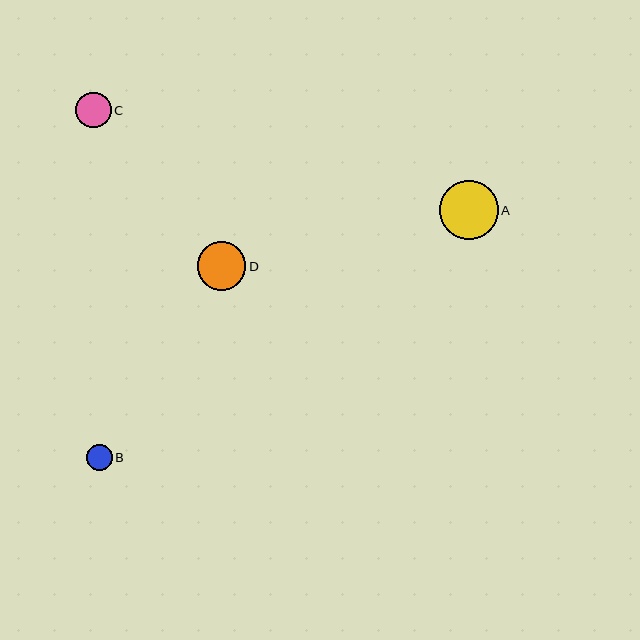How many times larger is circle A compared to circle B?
Circle A is approximately 2.2 times the size of circle B.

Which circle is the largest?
Circle A is the largest with a size of approximately 59 pixels.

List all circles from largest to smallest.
From largest to smallest: A, D, C, B.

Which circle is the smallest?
Circle B is the smallest with a size of approximately 26 pixels.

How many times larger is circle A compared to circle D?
Circle A is approximately 1.2 times the size of circle D.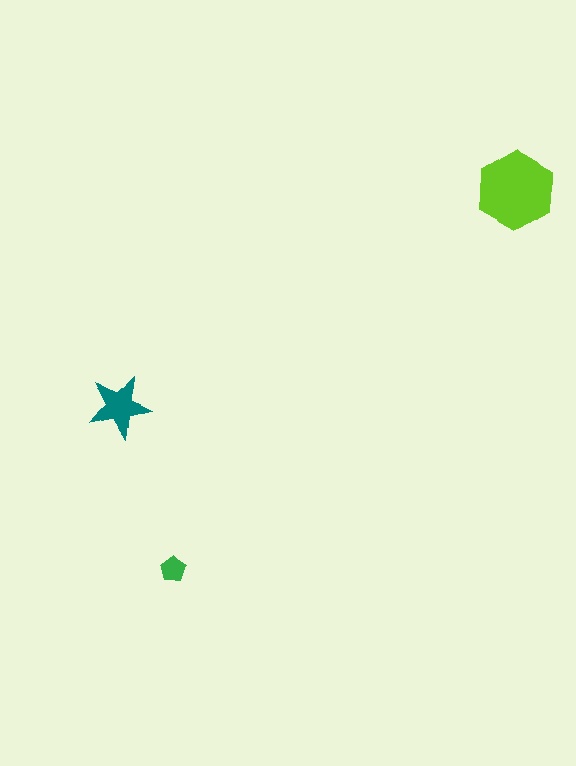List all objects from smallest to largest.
The green pentagon, the teal star, the lime hexagon.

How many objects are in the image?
There are 3 objects in the image.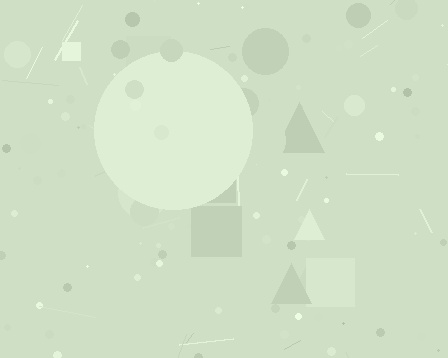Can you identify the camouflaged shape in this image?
The camouflaged shape is a circle.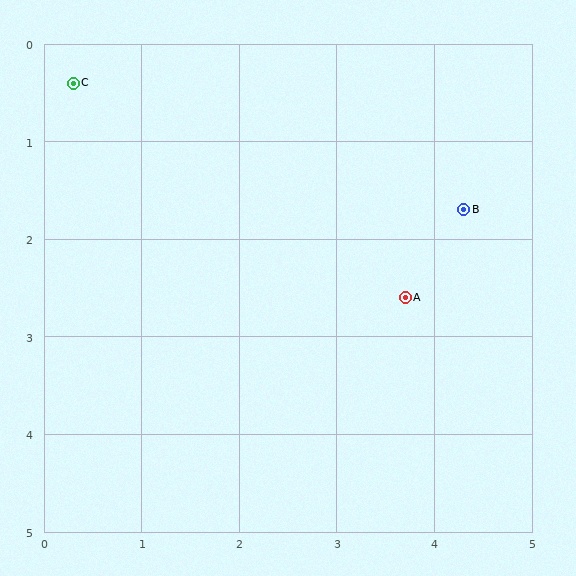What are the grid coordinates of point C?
Point C is at approximately (0.3, 0.4).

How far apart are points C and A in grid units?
Points C and A are about 4.0 grid units apart.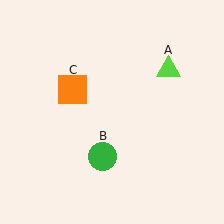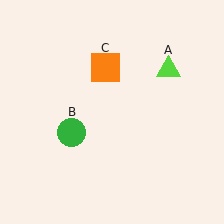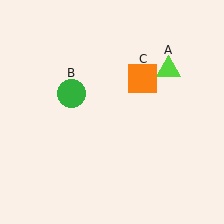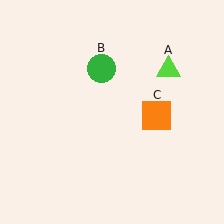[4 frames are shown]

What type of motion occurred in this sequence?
The green circle (object B), orange square (object C) rotated clockwise around the center of the scene.